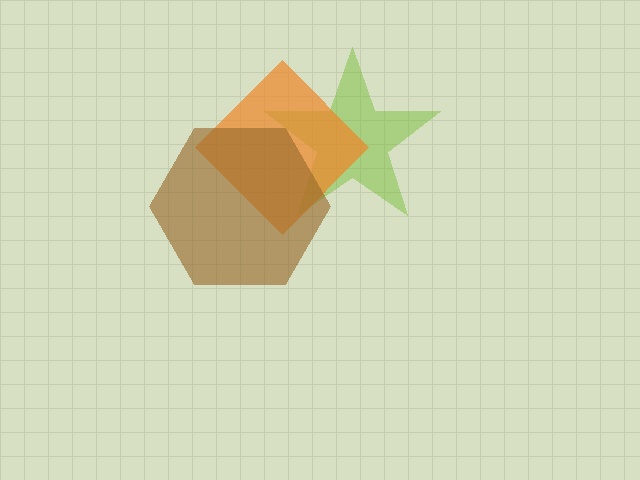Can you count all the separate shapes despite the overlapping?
Yes, there are 3 separate shapes.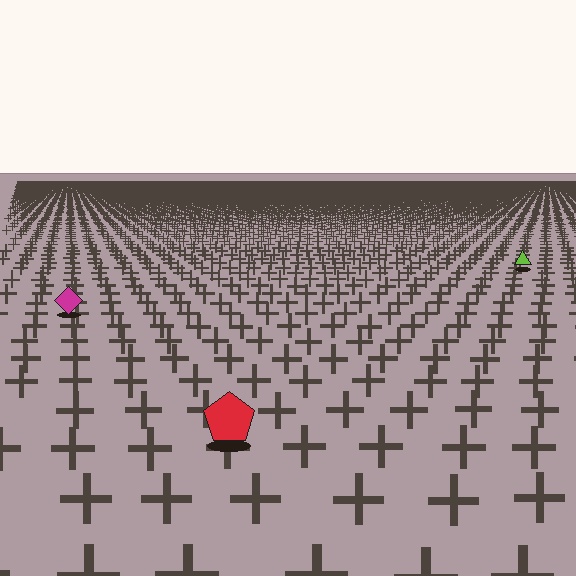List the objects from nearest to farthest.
From nearest to farthest: the red pentagon, the magenta diamond, the lime triangle.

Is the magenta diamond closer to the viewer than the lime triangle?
Yes. The magenta diamond is closer — you can tell from the texture gradient: the ground texture is coarser near it.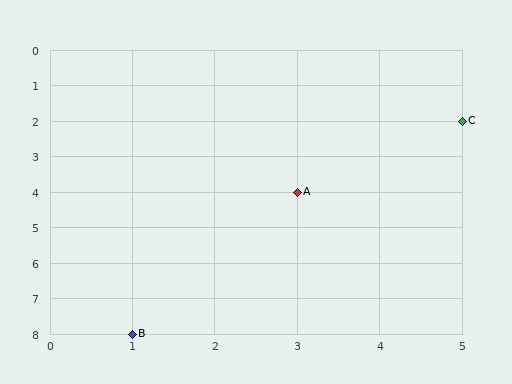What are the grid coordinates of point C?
Point C is at grid coordinates (5, 2).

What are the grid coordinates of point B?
Point B is at grid coordinates (1, 8).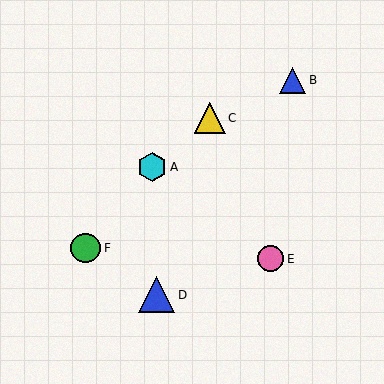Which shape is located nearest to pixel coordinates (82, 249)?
The green circle (labeled F) at (86, 248) is nearest to that location.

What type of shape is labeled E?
Shape E is a pink circle.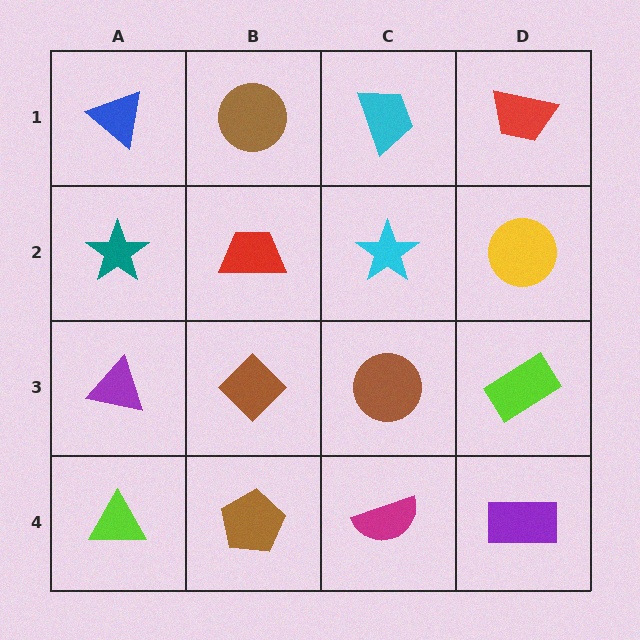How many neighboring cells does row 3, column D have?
3.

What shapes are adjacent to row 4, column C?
A brown circle (row 3, column C), a brown pentagon (row 4, column B), a purple rectangle (row 4, column D).